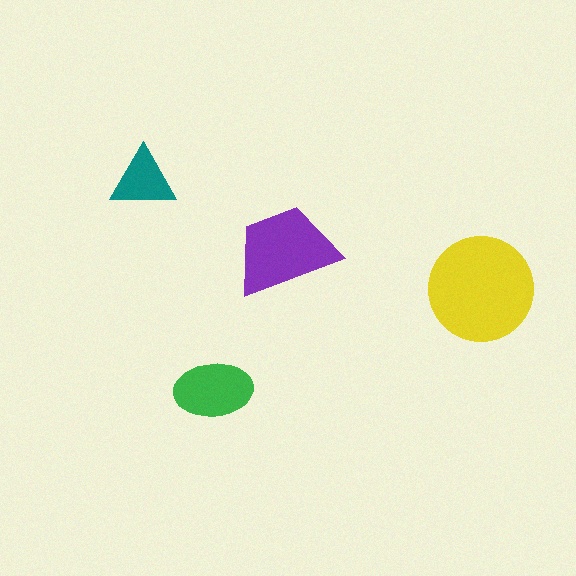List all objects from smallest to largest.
The teal triangle, the green ellipse, the purple trapezoid, the yellow circle.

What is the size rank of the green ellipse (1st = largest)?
3rd.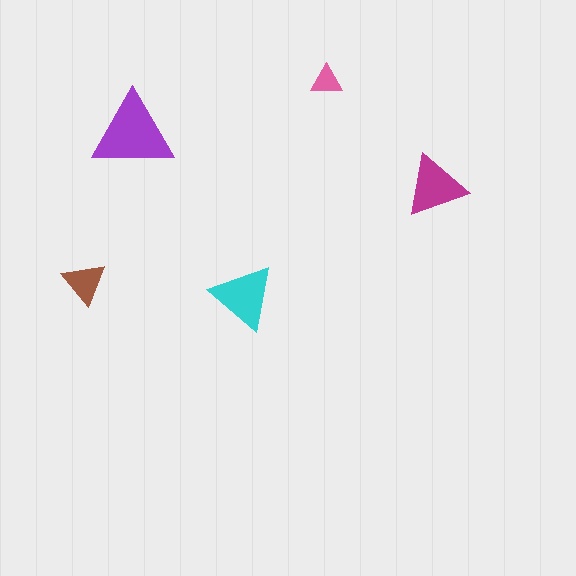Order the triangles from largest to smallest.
the purple one, the cyan one, the magenta one, the brown one, the pink one.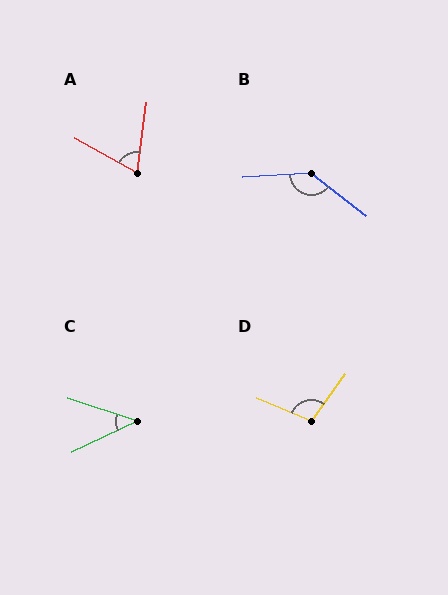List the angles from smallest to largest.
C (44°), A (68°), D (103°), B (139°).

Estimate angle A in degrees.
Approximately 68 degrees.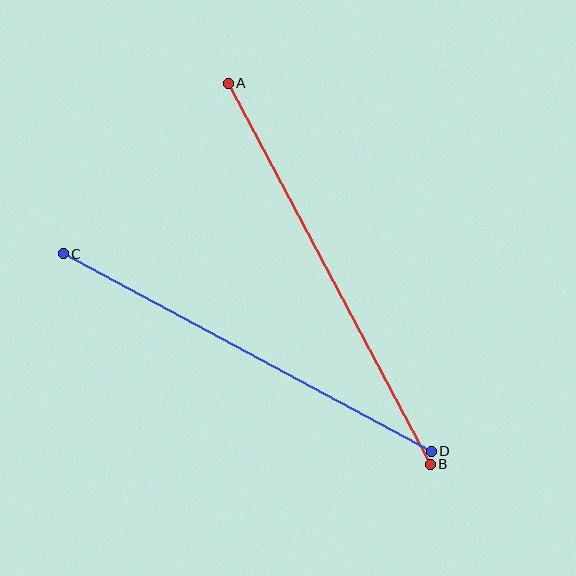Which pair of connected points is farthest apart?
Points A and B are farthest apart.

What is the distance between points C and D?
The distance is approximately 418 pixels.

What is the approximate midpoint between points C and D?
The midpoint is at approximately (247, 352) pixels.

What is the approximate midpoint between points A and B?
The midpoint is at approximately (329, 274) pixels.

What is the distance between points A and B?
The distance is approximately 431 pixels.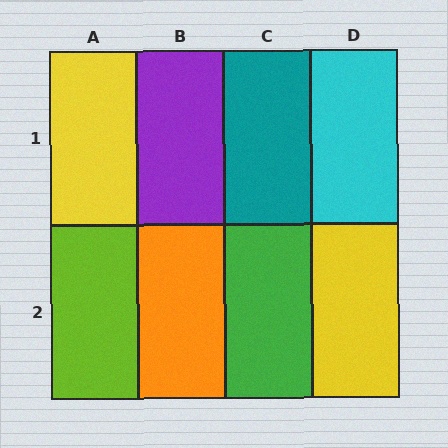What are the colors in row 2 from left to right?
Lime, orange, green, yellow.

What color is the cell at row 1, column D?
Cyan.